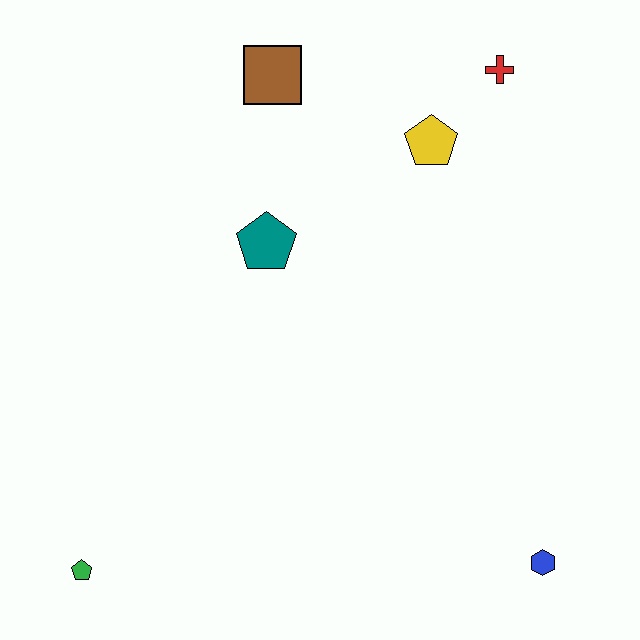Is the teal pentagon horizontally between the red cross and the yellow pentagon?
No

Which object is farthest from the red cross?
The green pentagon is farthest from the red cross.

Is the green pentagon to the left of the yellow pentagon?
Yes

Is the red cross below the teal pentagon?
No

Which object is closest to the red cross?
The yellow pentagon is closest to the red cross.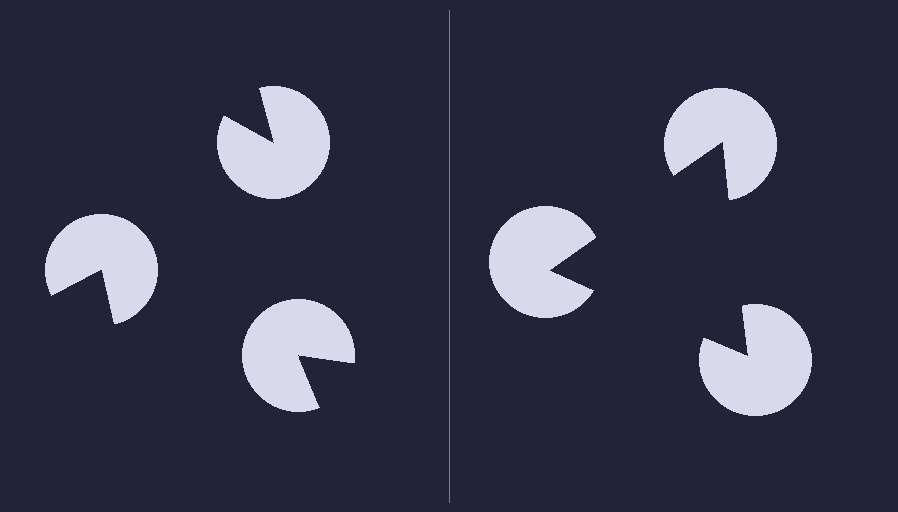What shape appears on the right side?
An illusory triangle.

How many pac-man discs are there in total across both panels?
6 — 3 on each side.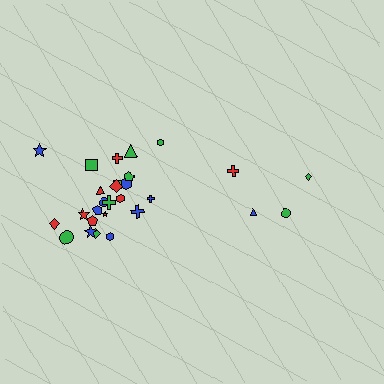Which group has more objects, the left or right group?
The left group.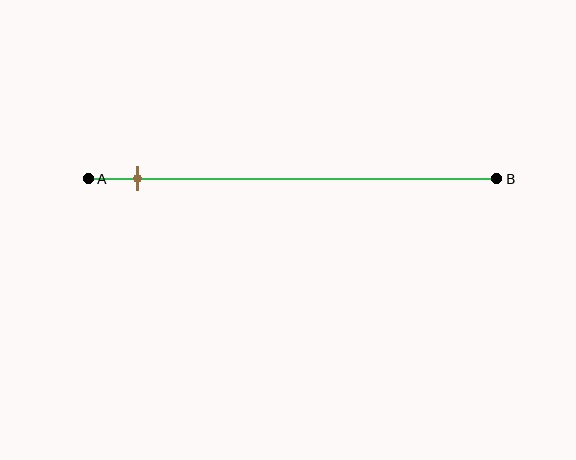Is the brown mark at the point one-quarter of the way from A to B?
No, the mark is at about 10% from A, not at the 25% one-quarter point.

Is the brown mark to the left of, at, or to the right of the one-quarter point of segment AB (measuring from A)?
The brown mark is to the left of the one-quarter point of segment AB.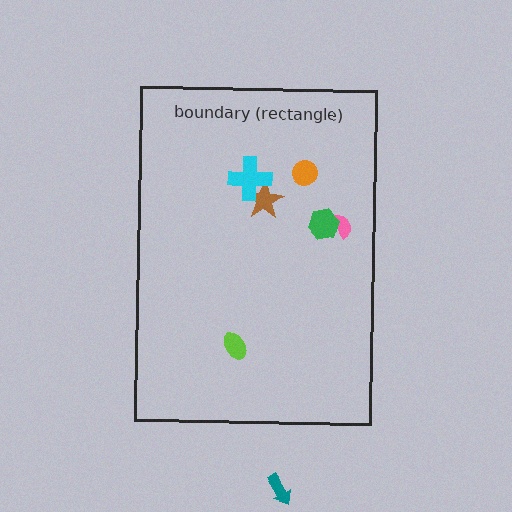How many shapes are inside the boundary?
6 inside, 1 outside.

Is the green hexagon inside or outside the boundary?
Inside.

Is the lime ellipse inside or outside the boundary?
Inside.